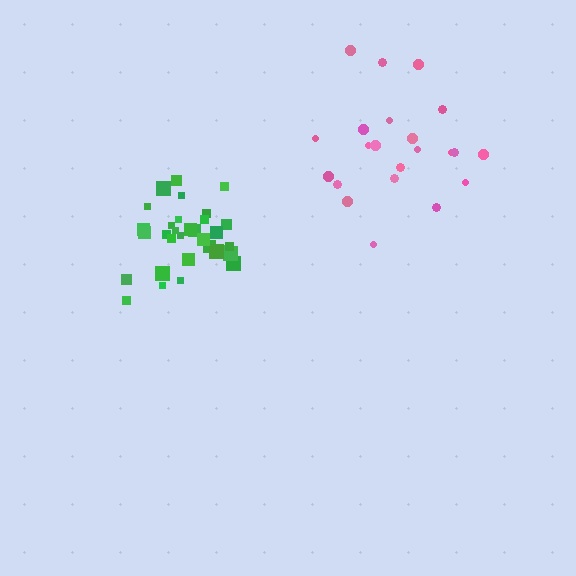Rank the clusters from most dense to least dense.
green, pink.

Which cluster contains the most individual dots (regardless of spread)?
Green (32).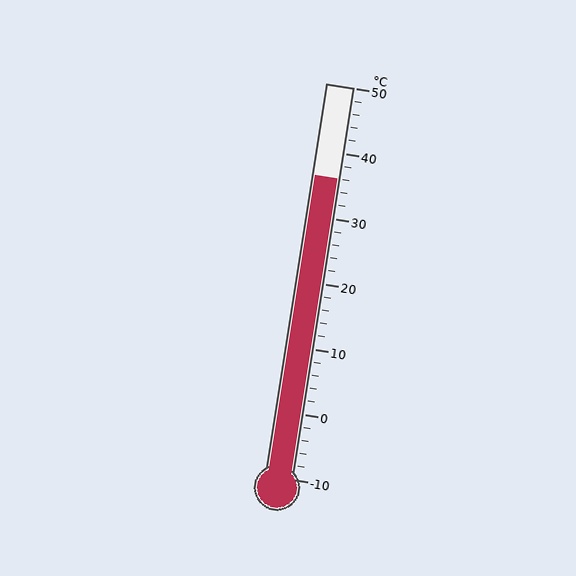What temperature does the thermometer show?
The thermometer shows approximately 36°C.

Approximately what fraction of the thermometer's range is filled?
The thermometer is filled to approximately 75% of its range.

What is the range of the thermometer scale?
The thermometer scale ranges from -10°C to 50°C.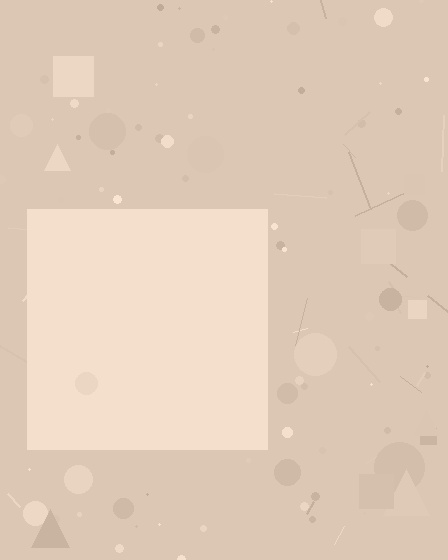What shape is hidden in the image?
A square is hidden in the image.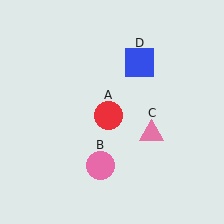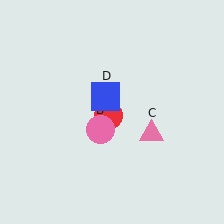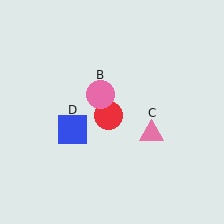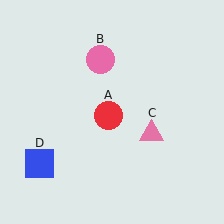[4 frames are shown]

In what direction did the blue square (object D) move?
The blue square (object D) moved down and to the left.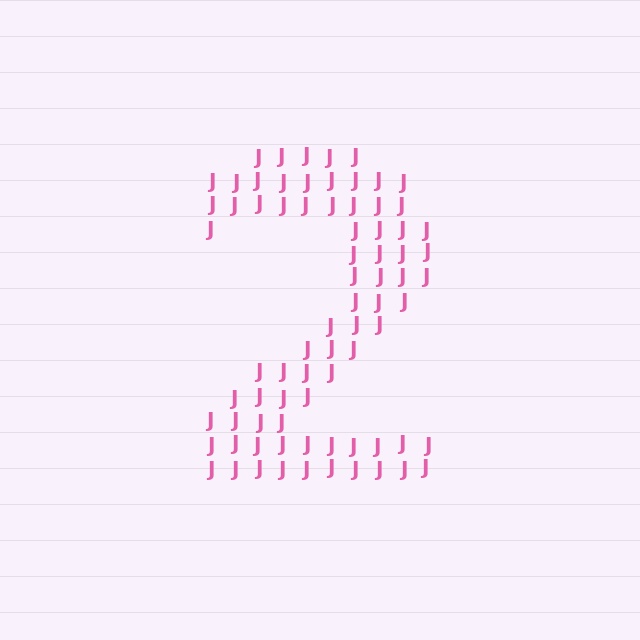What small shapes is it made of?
It is made of small letter J's.